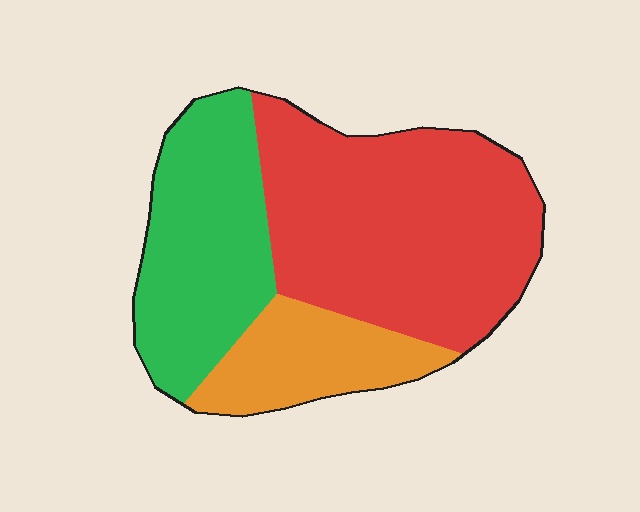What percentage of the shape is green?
Green takes up between a sixth and a third of the shape.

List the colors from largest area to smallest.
From largest to smallest: red, green, orange.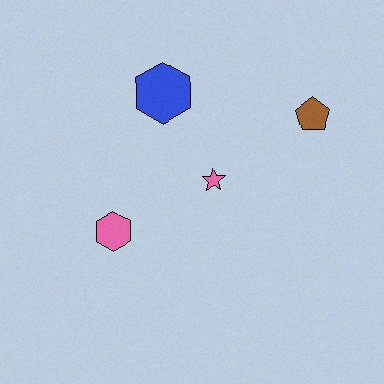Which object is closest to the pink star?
The blue hexagon is closest to the pink star.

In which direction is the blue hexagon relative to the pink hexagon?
The blue hexagon is above the pink hexagon.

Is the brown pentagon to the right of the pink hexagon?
Yes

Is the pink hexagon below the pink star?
Yes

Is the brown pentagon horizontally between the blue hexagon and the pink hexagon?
No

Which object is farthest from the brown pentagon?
The pink hexagon is farthest from the brown pentagon.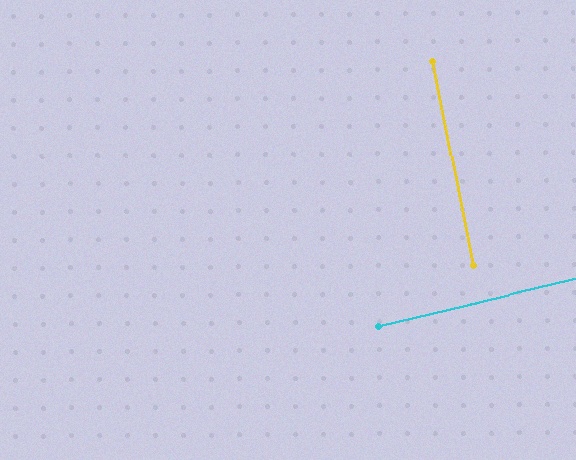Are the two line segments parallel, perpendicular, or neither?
Perpendicular — they meet at approximately 88°.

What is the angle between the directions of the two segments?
Approximately 88 degrees.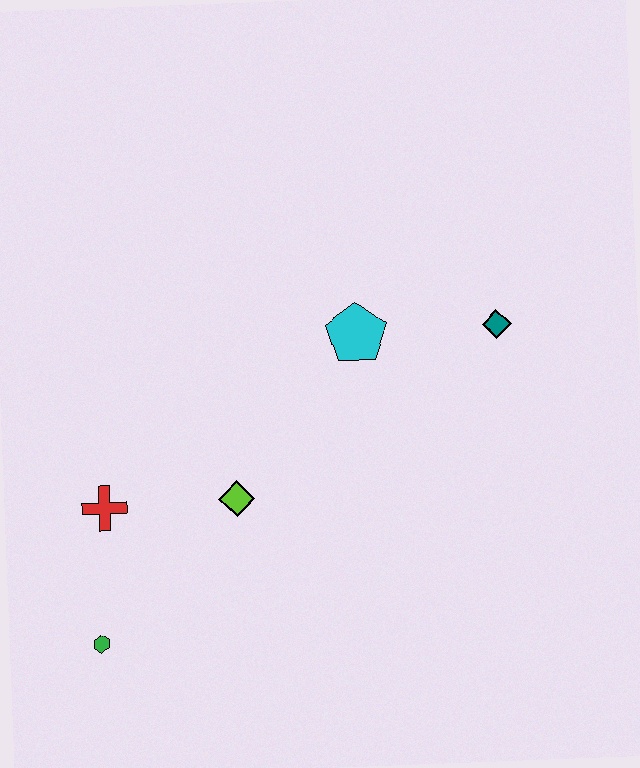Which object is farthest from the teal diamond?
The green hexagon is farthest from the teal diamond.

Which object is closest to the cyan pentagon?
The teal diamond is closest to the cyan pentagon.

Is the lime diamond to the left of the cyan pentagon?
Yes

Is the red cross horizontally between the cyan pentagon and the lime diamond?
No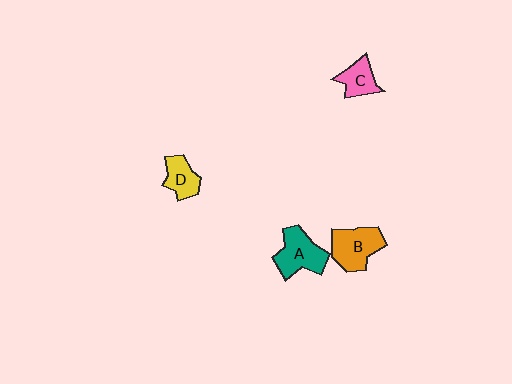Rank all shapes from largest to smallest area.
From largest to smallest: B (orange), A (teal), D (yellow), C (pink).